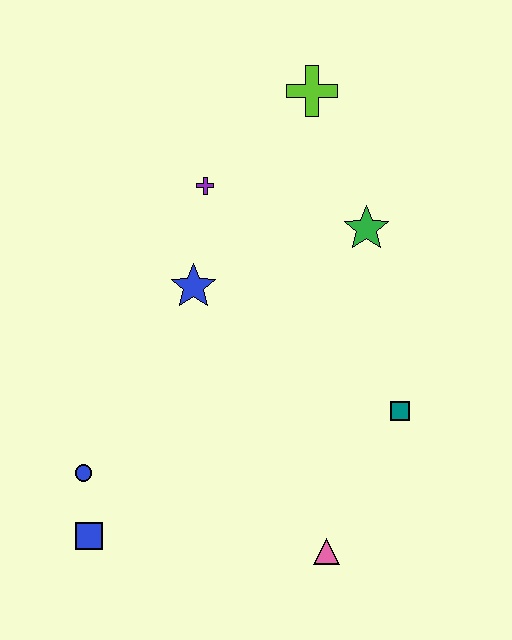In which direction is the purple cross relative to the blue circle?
The purple cross is above the blue circle.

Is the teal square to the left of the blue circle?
No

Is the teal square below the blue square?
No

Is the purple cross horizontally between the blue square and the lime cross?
Yes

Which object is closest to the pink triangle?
The teal square is closest to the pink triangle.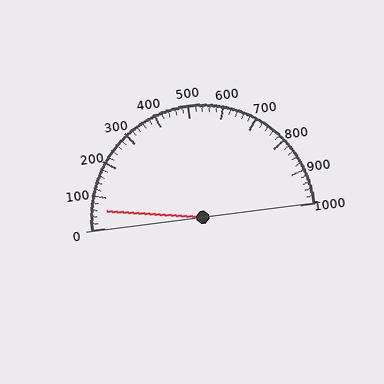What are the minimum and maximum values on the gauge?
The gauge ranges from 0 to 1000.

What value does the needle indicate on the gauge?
The needle indicates approximately 60.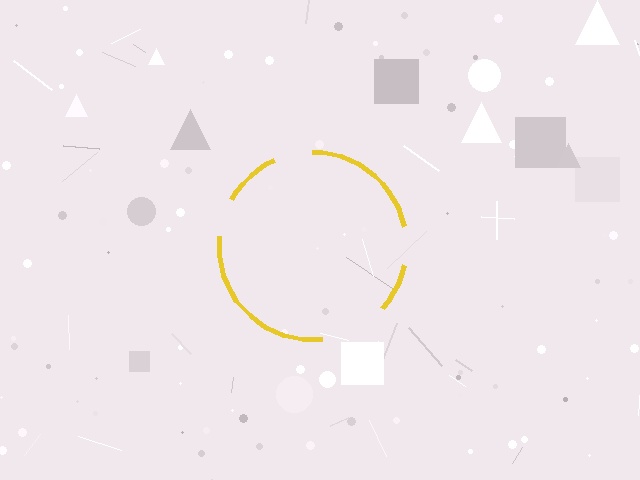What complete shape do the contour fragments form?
The contour fragments form a circle.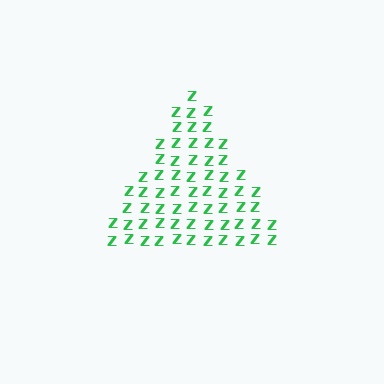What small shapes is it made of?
It is made of small letter Z's.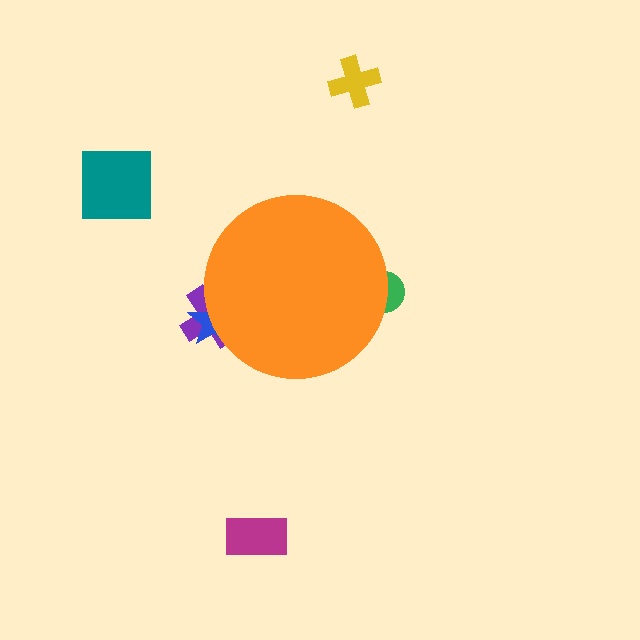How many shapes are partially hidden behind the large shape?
3 shapes are partially hidden.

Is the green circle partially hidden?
Yes, the green circle is partially hidden behind the orange circle.